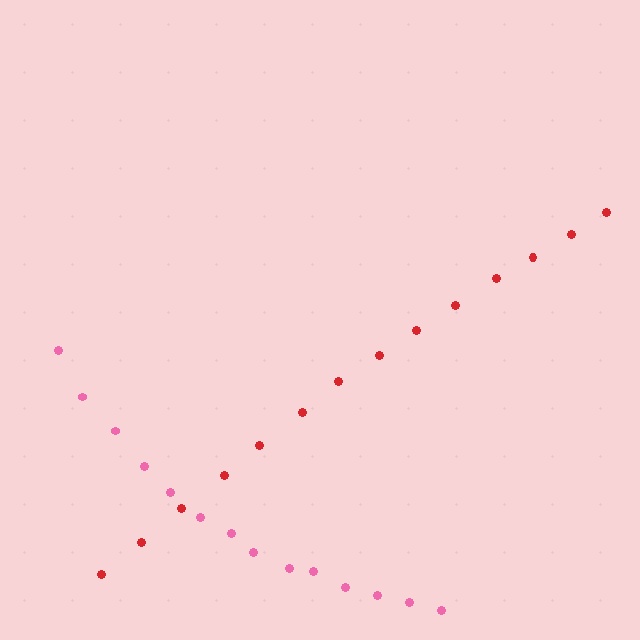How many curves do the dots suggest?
There are 2 distinct paths.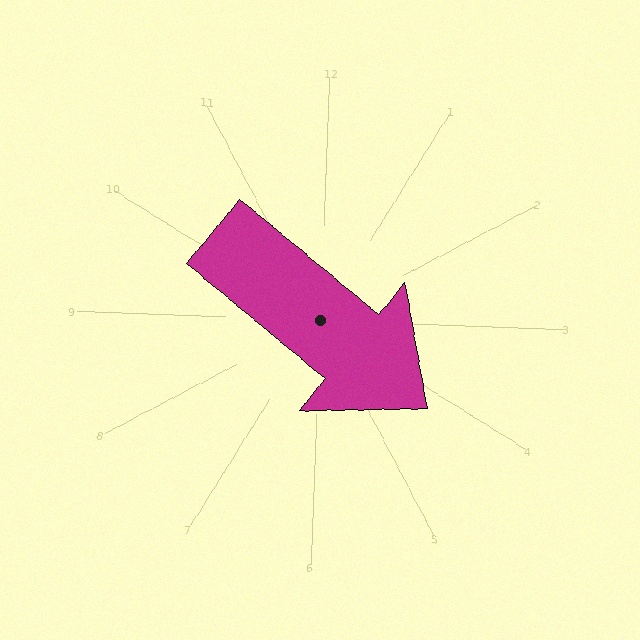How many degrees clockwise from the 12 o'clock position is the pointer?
Approximately 128 degrees.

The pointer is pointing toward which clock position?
Roughly 4 o'clock.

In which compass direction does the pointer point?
Southeast.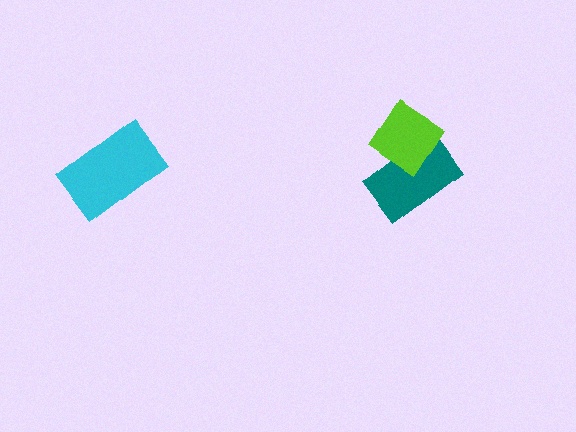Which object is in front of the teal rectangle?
The lime diamond is in front of the teal rectangle.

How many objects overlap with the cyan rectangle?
0 objects overlap with the cyan rectangle.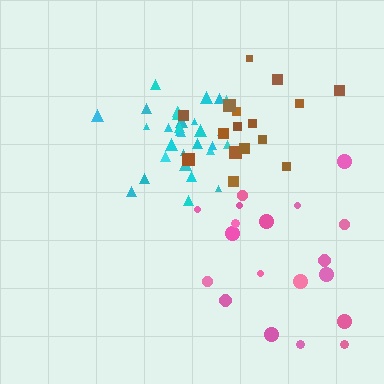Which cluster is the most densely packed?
Cyan.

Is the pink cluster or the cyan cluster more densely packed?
Cyan.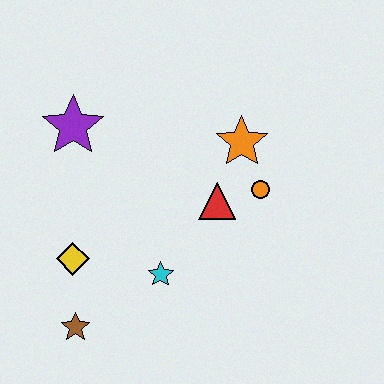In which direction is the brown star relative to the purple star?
The brown star is below the purple star.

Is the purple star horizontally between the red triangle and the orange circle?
No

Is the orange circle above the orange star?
No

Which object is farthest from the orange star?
The brown star is farthest from the orange star.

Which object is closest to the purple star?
The yellow diamond is closest to the purple star.